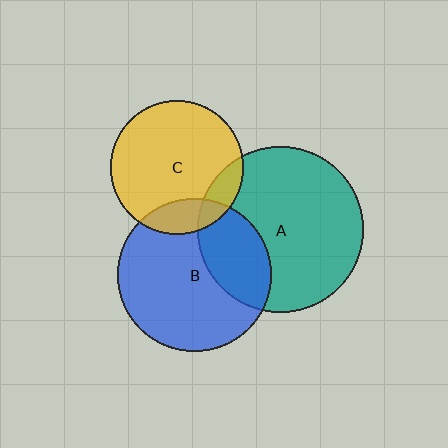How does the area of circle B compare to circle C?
Approximately 1.3 times.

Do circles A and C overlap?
Yes.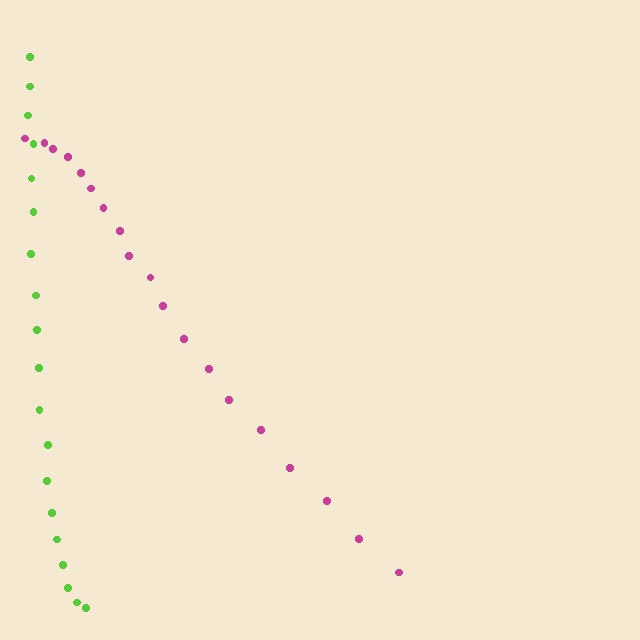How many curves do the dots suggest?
There are 2 distinct paths.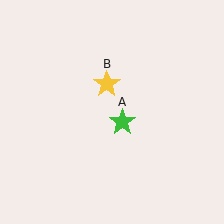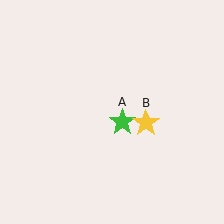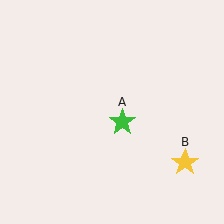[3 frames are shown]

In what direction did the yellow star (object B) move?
The yellow star (object B) moved down and to the right.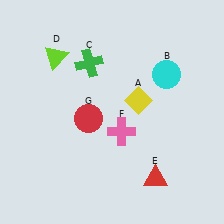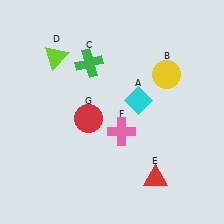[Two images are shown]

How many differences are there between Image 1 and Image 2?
There are 2 differences between the two images.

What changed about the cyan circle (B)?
In Image 1, B is cyan. In Image 2, it changed to yellow.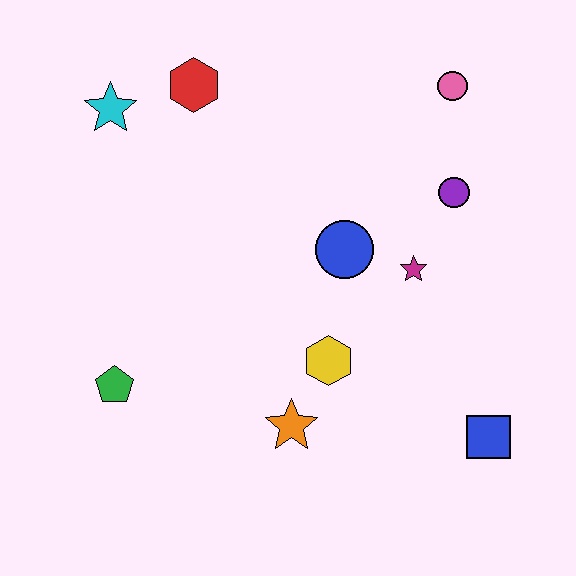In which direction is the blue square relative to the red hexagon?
The blue square is below the red hexagon.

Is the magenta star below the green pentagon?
No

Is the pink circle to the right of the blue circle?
Yes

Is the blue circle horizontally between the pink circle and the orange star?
Yes